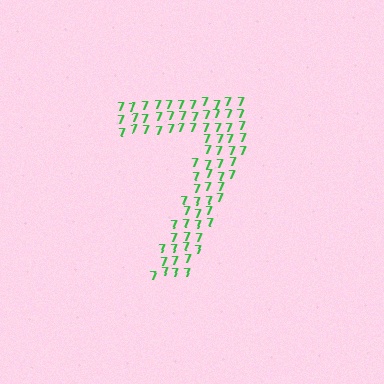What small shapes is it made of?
It is made of small digit 7's.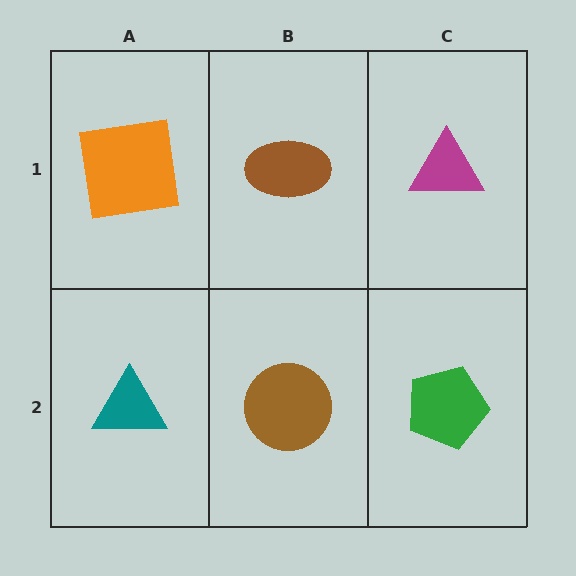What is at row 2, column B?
A brown circle.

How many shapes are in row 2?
3 shapes.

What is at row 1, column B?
A brown ellipse.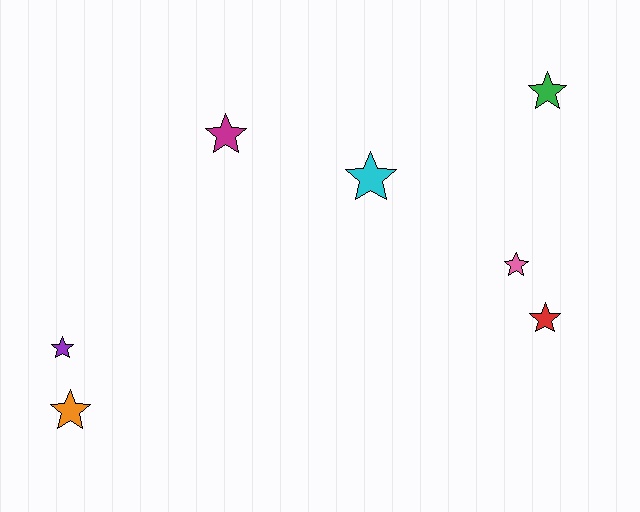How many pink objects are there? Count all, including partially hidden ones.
There is 1 pink object.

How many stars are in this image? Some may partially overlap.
There are 7 stars.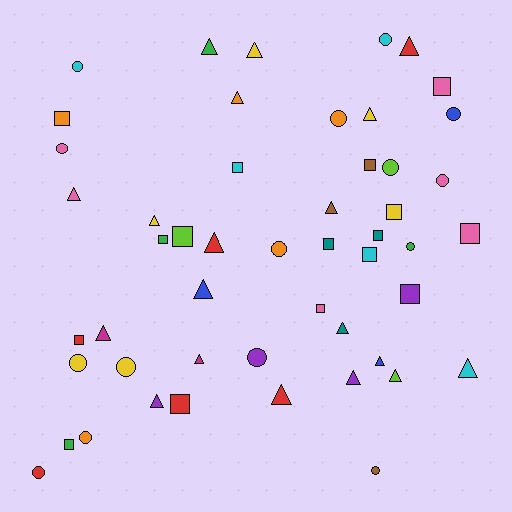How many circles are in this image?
There are 15 circles.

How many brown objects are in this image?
There are 3 brown objects.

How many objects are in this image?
There are 50 objects.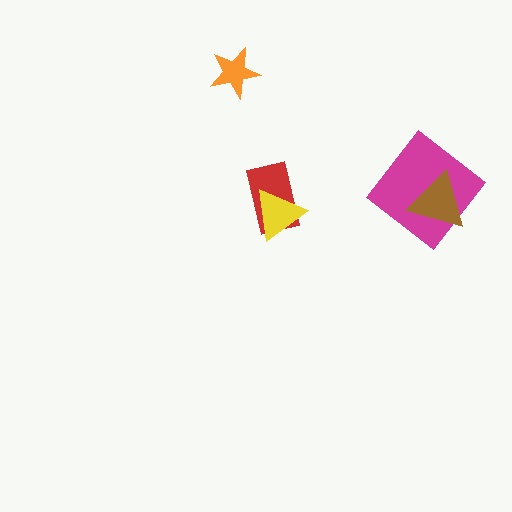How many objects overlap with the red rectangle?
1 object overlaps with the red rectangle.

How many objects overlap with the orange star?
0 objects overlap with the orange star.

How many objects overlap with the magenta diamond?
1 object overlaps with the magenta diamond.